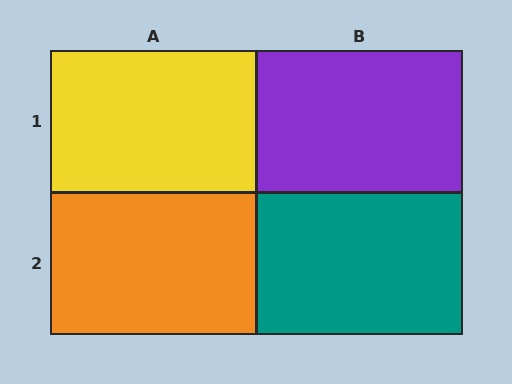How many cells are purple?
1 cell is purple.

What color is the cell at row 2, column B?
Teal.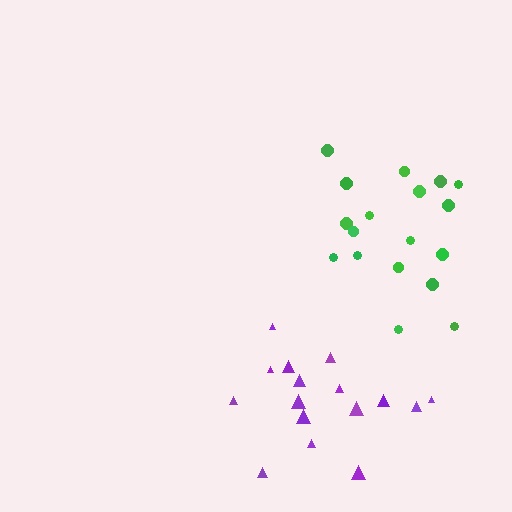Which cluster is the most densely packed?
Green.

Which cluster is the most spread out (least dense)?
Purple.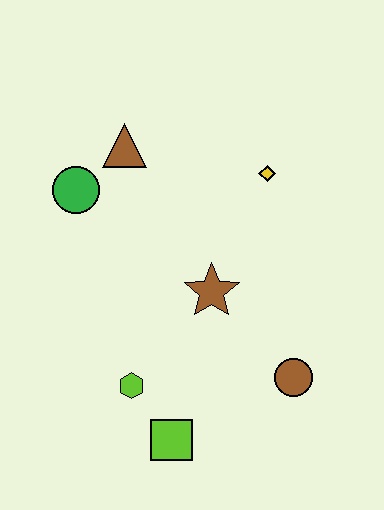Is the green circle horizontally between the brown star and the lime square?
No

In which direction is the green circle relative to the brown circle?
The green circle is to the left of the brown circle.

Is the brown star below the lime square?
No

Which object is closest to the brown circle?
The brown star is closest to the brown circle.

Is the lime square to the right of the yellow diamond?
No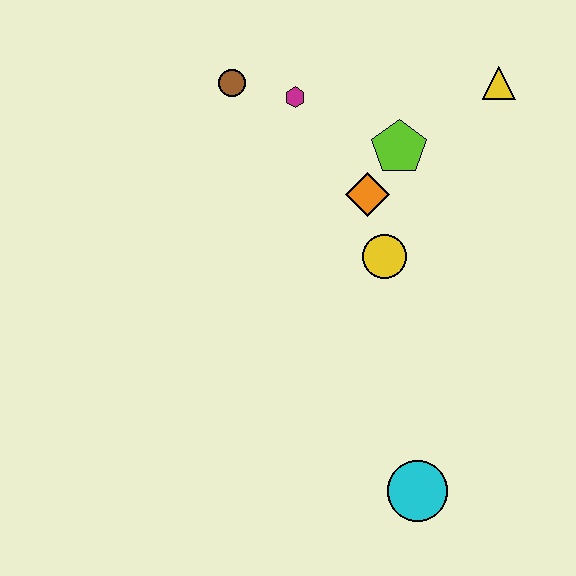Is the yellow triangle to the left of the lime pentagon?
No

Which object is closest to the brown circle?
The magenta hexagon is closest to the brown circle.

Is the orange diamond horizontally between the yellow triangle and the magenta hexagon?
Yes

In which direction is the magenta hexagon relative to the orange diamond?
The magenta hexagon is above the orange diamond.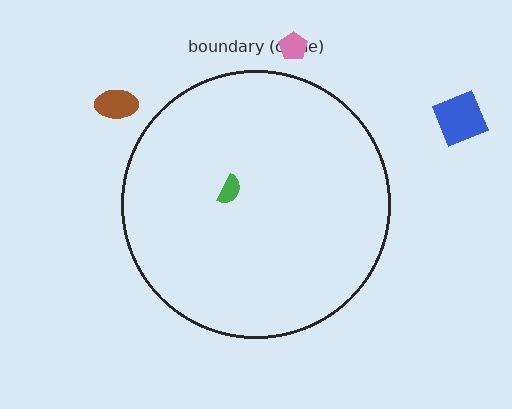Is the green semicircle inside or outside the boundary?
Inside.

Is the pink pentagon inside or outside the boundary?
Outside.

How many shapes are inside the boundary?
1 inside, 3 outside.